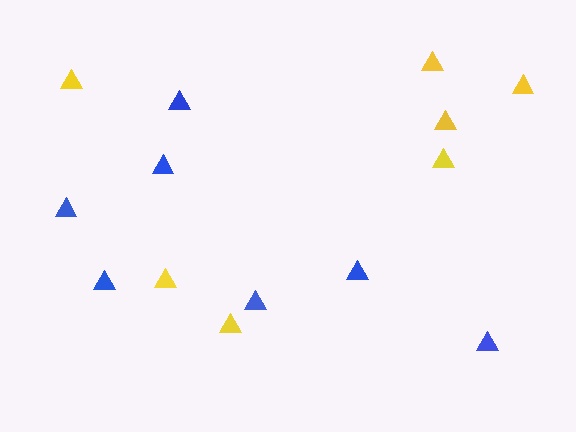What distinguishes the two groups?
There are 2 groups: one group of blue triangles (7) and one group of yellow triangles (7).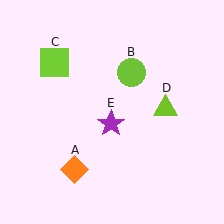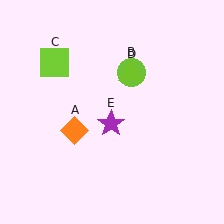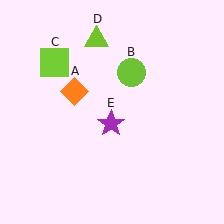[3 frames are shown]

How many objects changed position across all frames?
2 objects changed position: orange diamond (object A), lime triangle (object D).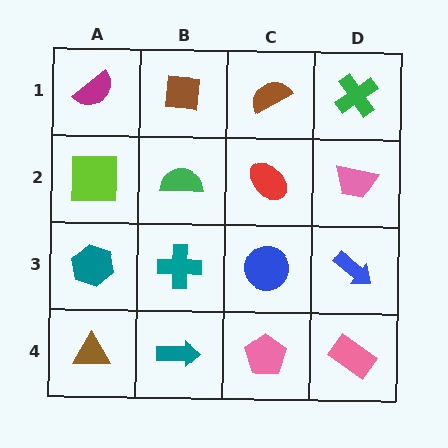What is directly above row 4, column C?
A blue circle.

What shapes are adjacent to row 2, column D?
A green cross (row 1, column D), a blue arrow (row 3, column D), a red ellipse (row 2, column C).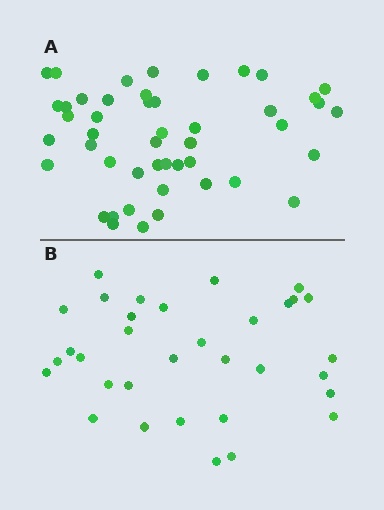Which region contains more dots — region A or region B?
Region A (the top region) has more dots.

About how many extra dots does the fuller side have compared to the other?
Region A has approximately 15 more dots than region B.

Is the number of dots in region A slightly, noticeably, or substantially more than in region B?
Region A has noticeably more, but not dramatically so. The ratio is roughly 1.4 to 1.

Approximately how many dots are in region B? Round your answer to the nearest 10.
About 30 dots. (The exact count is 33, which rounds to 30.)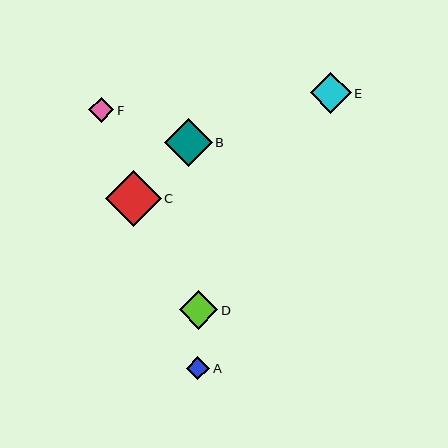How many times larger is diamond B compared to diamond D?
Diamond B is approximately 1.3 times the size of diamond D.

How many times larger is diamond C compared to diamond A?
Diamond C is approximately 2.4 times the size of diamond A.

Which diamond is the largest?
Diamond C is the largest with a size of approximately 56 pixels.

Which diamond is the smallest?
Diamond A is the smallest with a size of approximately 23 pixels.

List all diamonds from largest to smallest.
From largest to smallest: C, B, E, D, F, A.